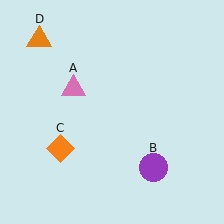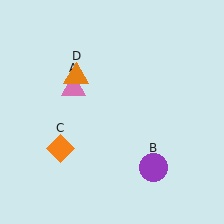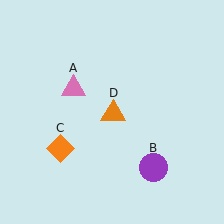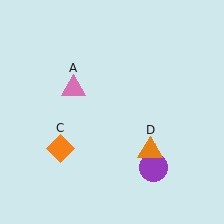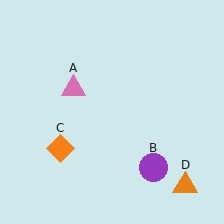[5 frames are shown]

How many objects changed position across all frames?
1 object changed position: orange triangle (object D).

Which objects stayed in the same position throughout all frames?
Pink triangle (object A) and purple circle (object B) and orange diamond (object C) remained stationary.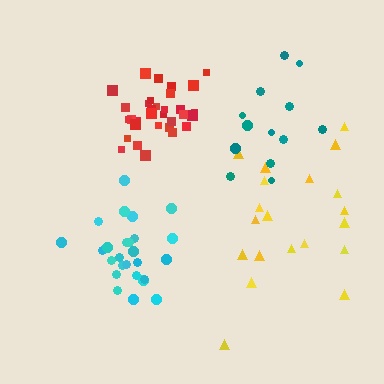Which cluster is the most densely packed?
Red.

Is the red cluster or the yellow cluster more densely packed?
Red.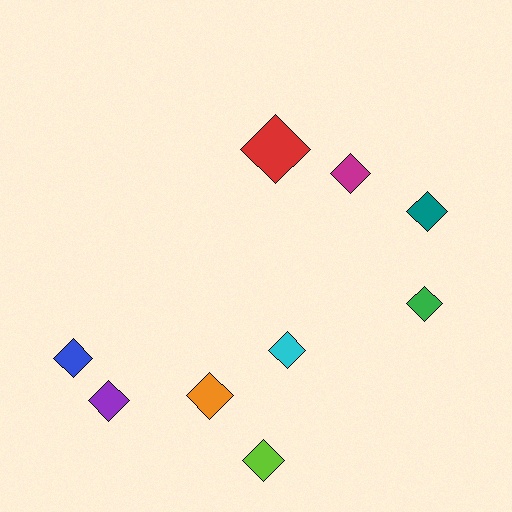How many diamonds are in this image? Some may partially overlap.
There are 9 diamonds.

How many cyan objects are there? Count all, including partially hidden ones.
There is 1 cyan object.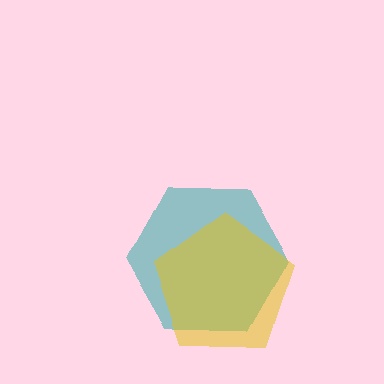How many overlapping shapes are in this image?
There are 2 overlapping shapes in the image.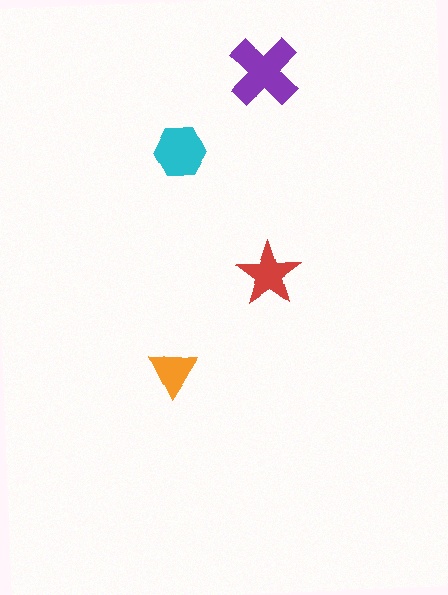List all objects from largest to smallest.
The purple cross, the cyan hexagon, the red star, the orange triangle.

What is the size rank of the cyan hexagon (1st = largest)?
2nd.